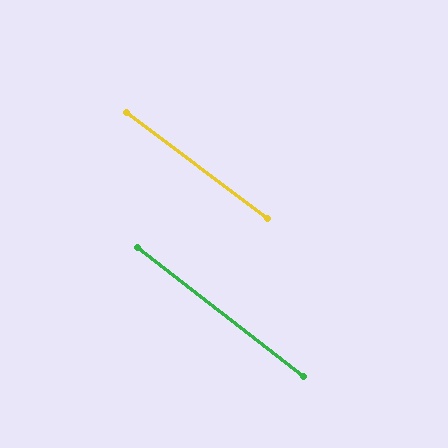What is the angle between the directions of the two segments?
Approximately 1 degree.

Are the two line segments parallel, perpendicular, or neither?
Parallel — their directions differ by only 1.1°.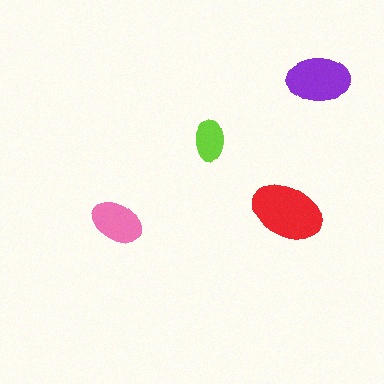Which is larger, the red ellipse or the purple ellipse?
The red one.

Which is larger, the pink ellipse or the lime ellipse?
The pink one.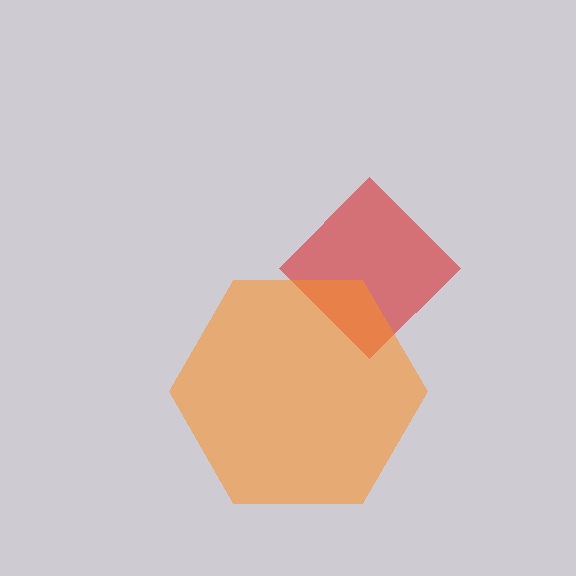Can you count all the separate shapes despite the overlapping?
Yes, there are 2 separate shapes.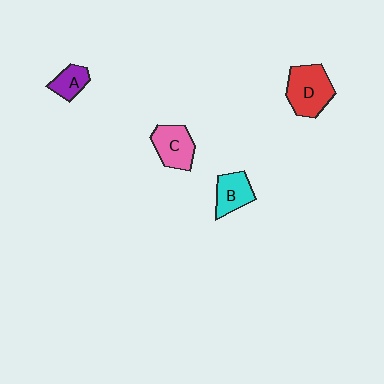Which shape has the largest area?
Shape D (red).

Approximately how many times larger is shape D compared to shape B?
Approximately 1.5 times.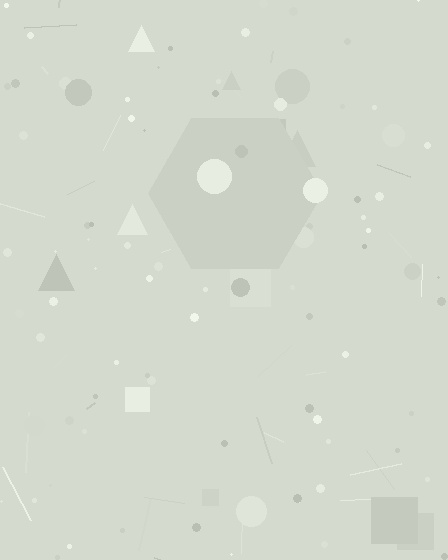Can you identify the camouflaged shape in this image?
The camouflaged shape is a hexagon.